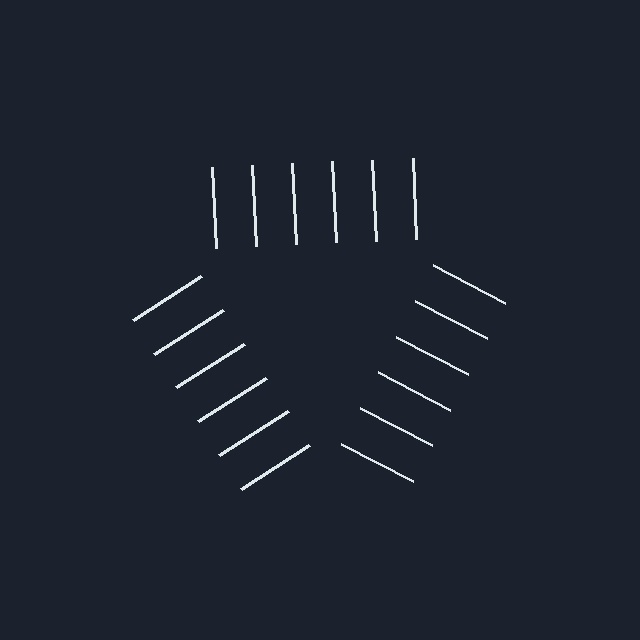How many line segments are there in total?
18 — 6 along each of the 3 edges.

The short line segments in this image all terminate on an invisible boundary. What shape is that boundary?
An illusory triangle — the line segments terminate on its edges but no continuous stroke is drawn.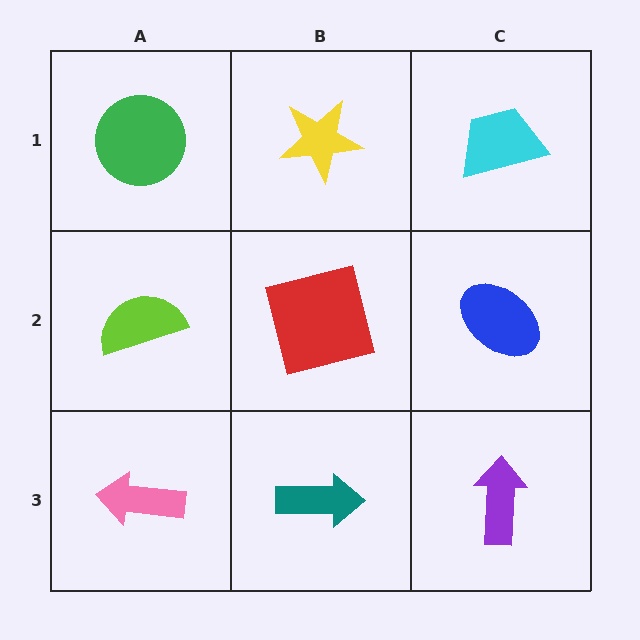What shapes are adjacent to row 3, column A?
A lime semicircle (row 2, column A), a teal arrow (row 3, column B).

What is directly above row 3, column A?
A lime semicircle.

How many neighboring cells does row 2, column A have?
3.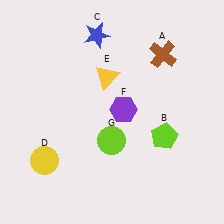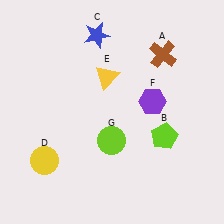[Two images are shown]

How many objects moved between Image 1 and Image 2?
1 object moved between the two images.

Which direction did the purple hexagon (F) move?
The purple hexagon (F) moved right.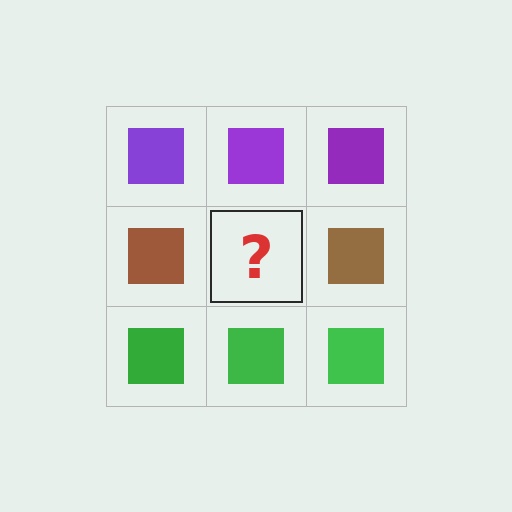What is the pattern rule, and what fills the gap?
The rule is that each row has a consistent color. The gap should be filled with a brown square.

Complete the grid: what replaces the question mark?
The question mark should be replaced with a brown square.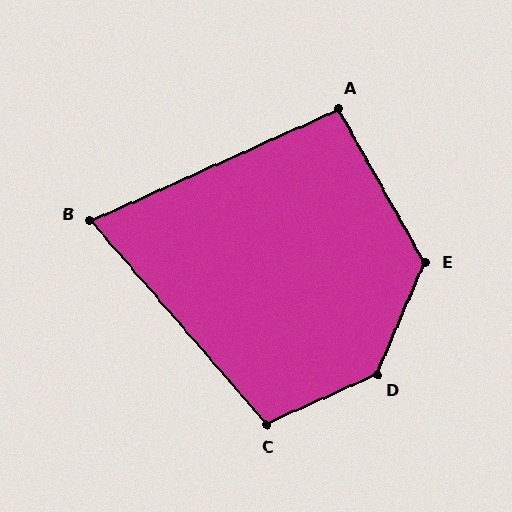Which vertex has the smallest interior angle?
B, at approximately 74 degrees.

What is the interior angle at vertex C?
Approximately 106 degrees (obtuse).